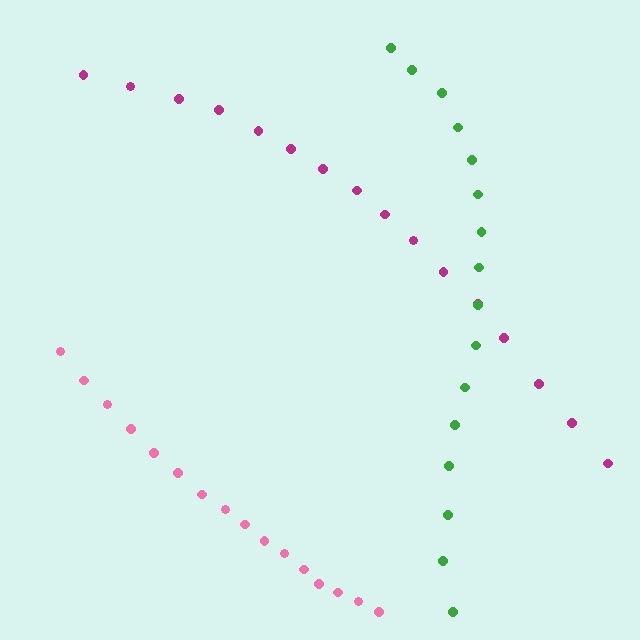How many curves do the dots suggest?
There are 3 distinct paths.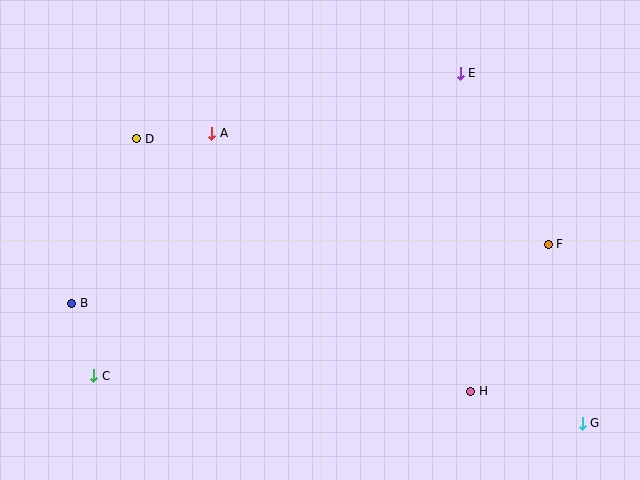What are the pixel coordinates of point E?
Point E is at (460, 73).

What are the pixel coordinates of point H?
Point H is at (471, 391).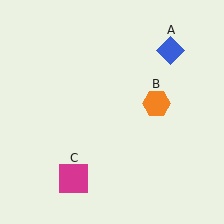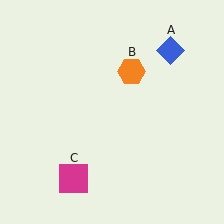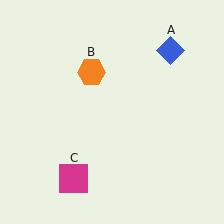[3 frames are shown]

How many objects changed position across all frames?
1 object changed position: orange hexagon (object B).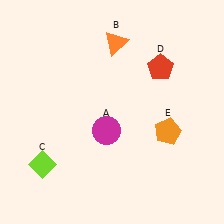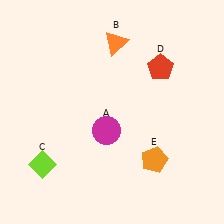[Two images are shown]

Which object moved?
The orange pentagon (E) moved down.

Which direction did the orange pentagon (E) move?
The orange pentagon (E) moved down.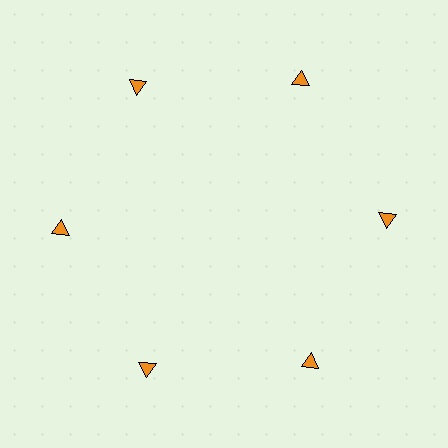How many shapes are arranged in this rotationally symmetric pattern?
There are 6 shapes, arranged in 6 groups of 1.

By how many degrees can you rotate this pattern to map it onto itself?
The pattern maps onto itself every 60 degrees of rotation.